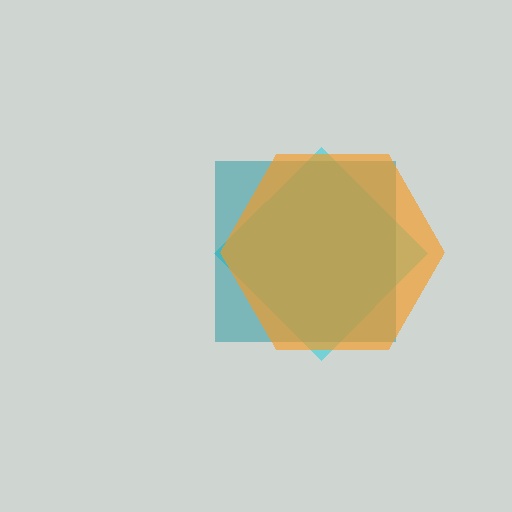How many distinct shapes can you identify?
There are 3 distinct shapes: a cyan diamond, a teal square, an orange hexagon.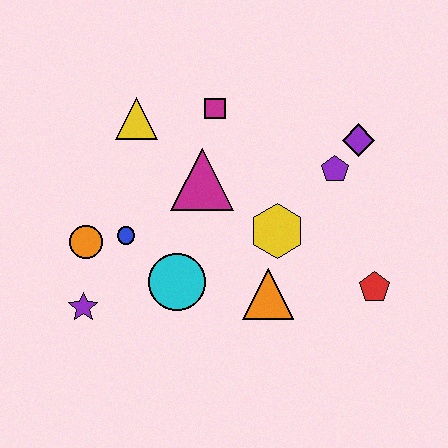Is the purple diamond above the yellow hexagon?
Yes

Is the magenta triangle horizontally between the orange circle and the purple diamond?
Yes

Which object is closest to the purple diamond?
The purple pentagon is closest to the purple diamond.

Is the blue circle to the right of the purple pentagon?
No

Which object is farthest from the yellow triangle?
The red pentagon is farthest from the yellow triangle.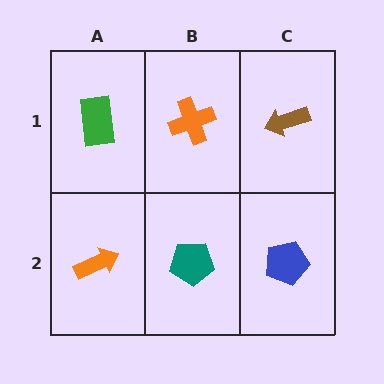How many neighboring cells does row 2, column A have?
2.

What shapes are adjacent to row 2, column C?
A brown arrow (row 1, column C), a teal pentagon (row 2, column B).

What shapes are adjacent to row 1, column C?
A blue pentagon (row 2, column C), an orange cross (row 1, column B).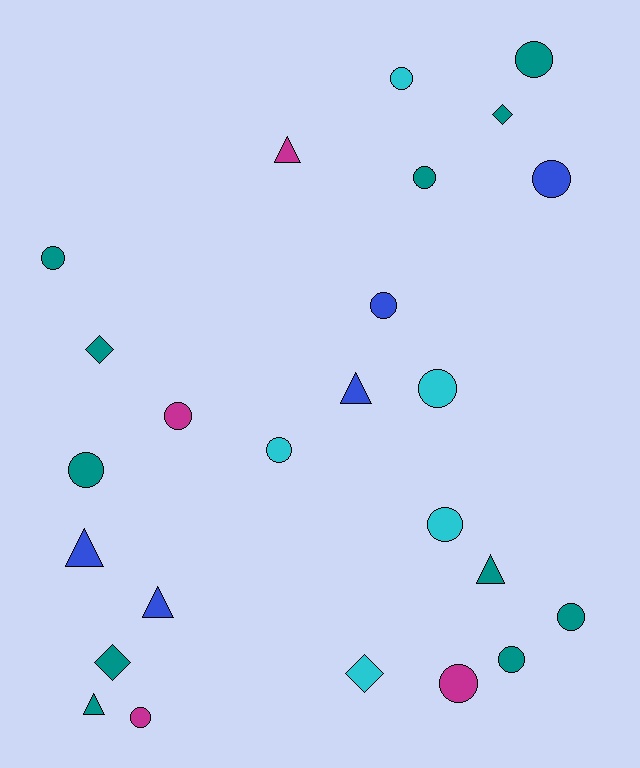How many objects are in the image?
There are 25 objects.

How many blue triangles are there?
There are 3 blue triangles.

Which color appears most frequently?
Teal, with 11 objects.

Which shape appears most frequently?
Circle, with 15 objects.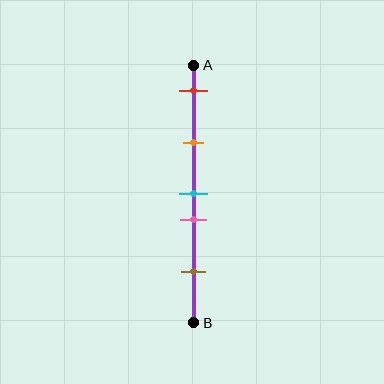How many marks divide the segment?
There are 5 marks dividing the segment.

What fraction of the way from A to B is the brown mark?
The brown mark is approximately 80% (0.8) of the way from A to B.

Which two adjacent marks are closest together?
The cyan and pink marks are the closest adjacent pair.